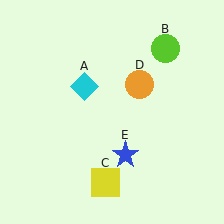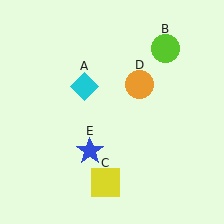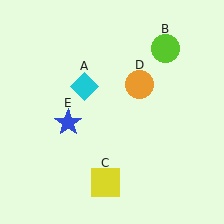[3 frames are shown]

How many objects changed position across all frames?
1 object changed position: blue star (object E).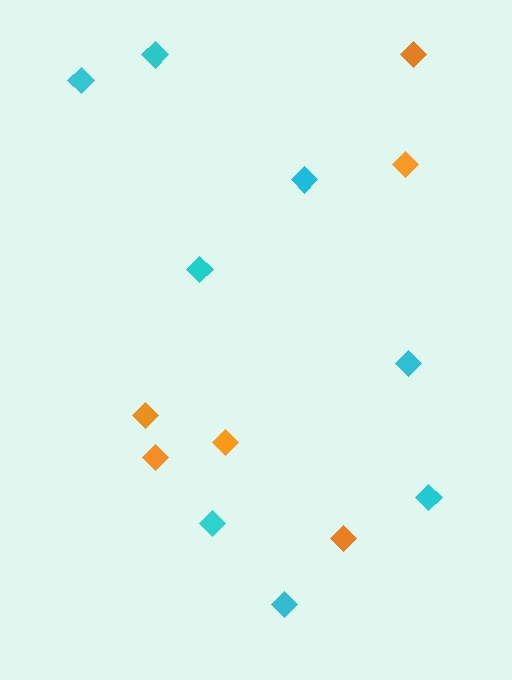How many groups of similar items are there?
There are 2 groups: one group of cyan diamonds (8) and one group of orange diamonds (6).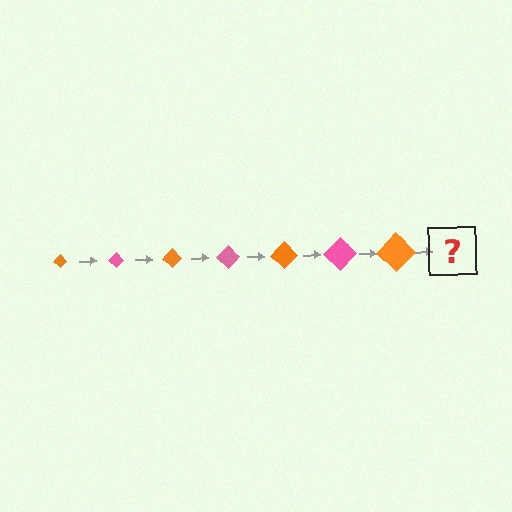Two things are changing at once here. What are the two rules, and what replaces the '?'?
The two rules are that the diamond grows larger each step and the color cycles through orange and pink. The '?' should be a pink diamond, larger than the previous one.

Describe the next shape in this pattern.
It should be a pink diamond, larger than the previous one.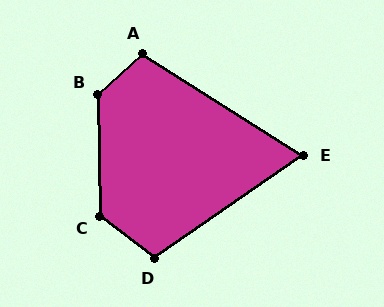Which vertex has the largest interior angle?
B, at approximately 131 degrees.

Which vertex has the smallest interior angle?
E, at approximately 67 degrees.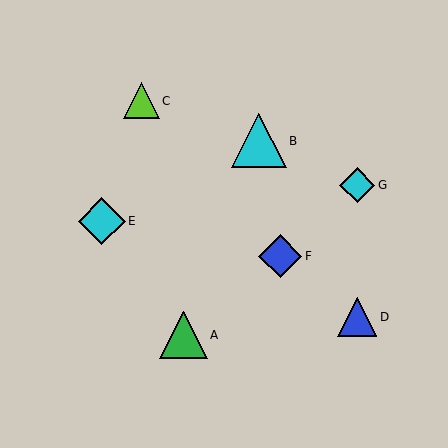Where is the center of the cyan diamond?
The center of the cyan diamond is at (357, 185).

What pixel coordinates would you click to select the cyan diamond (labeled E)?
Click at (102, 221) to select the cyan diamond E.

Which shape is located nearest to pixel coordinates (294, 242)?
The blue diamond (labeled F) at (280, 256) is nearest to that location.